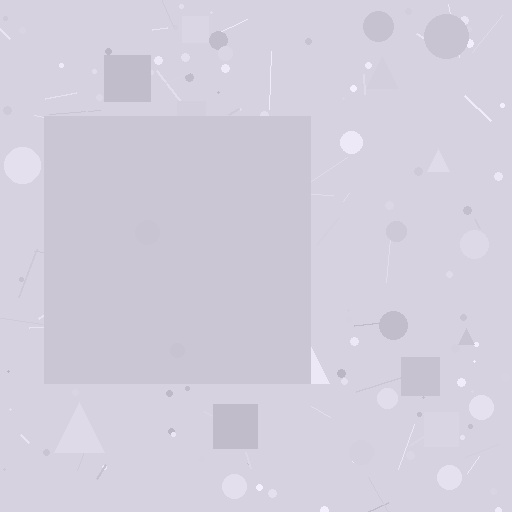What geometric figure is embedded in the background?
A square is embedded in the background.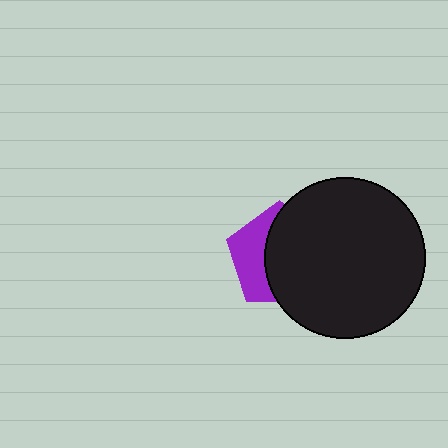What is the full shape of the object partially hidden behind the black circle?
The partially hidden object is a purple pentagon.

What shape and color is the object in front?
The object in front is a black circle.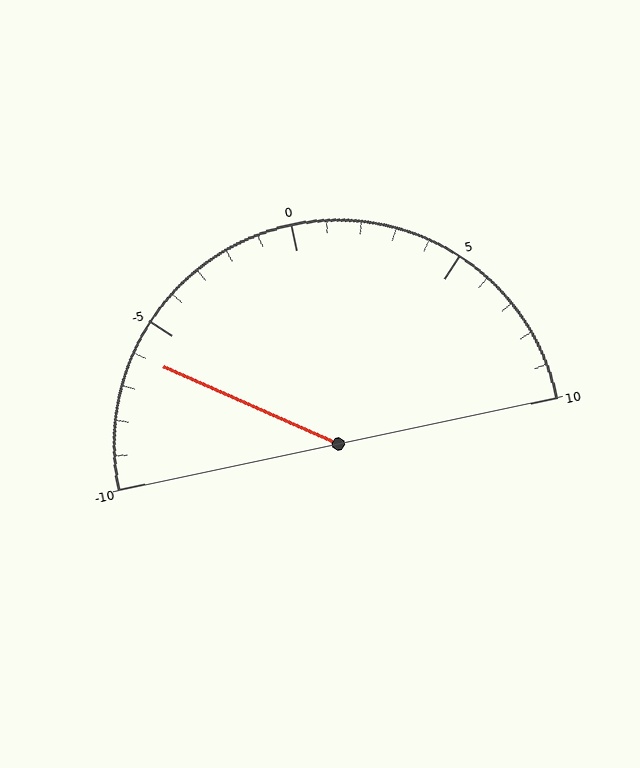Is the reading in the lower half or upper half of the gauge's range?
The reading is in the lower half of the range (-10 to 10).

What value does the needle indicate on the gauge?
The needle indicates approximately -6.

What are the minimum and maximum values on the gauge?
The gauge ranges from -10 to 10.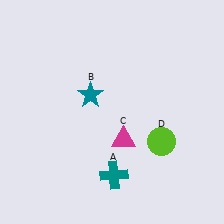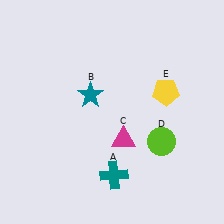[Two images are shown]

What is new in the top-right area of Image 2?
A yellow pentagon (E) was added in the top-right area of Image 2.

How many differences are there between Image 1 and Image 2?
There is 1 difference between the two images.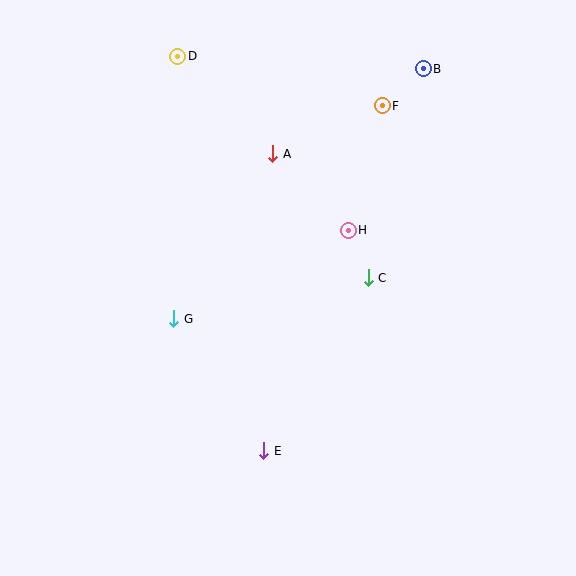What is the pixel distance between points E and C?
The distance between E and C is 202 pixels.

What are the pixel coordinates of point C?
Point C is at (368, 278).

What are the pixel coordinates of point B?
Point B is at (423, 69).